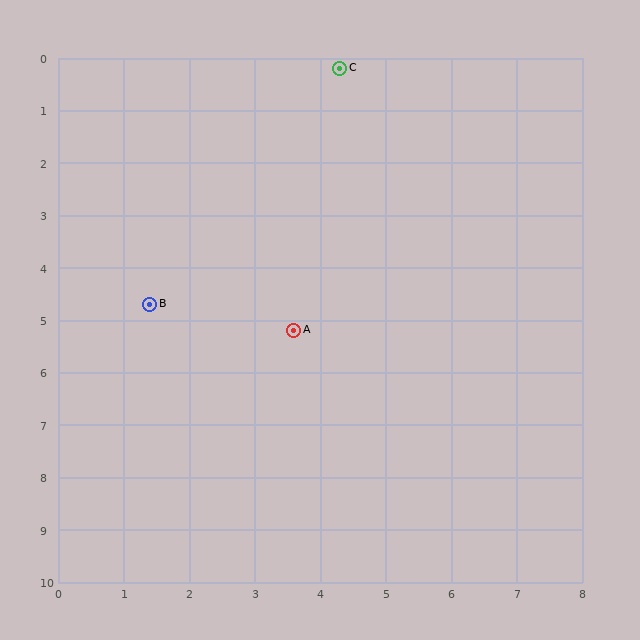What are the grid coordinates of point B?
Point B is at approximately (1.4, 4.7).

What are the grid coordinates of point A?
Point A is at approximately (3.6, 5.2).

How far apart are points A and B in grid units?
Points A and B are about 2.3 grid units apart.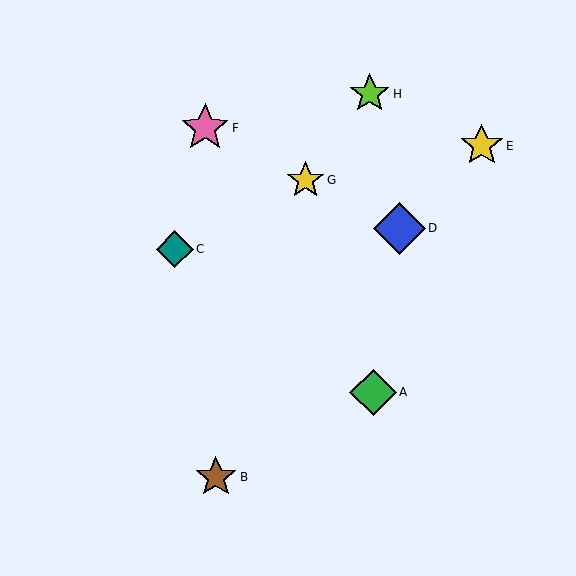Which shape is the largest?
The blue diamond (labeled D) is the largest.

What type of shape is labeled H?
Shape H is a lime star.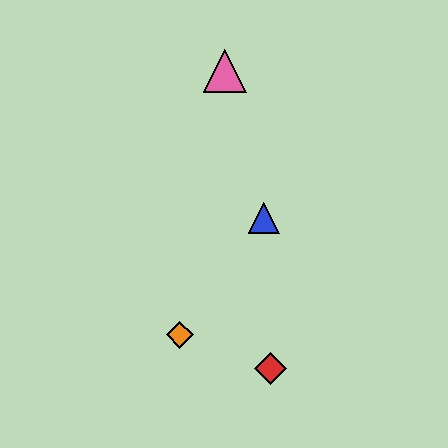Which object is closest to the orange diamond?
The red diamond is closest to the orange diamond.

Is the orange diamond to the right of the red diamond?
No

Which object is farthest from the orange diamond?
The pink triangle is farthest from the orange diamond.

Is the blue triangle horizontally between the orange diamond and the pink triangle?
No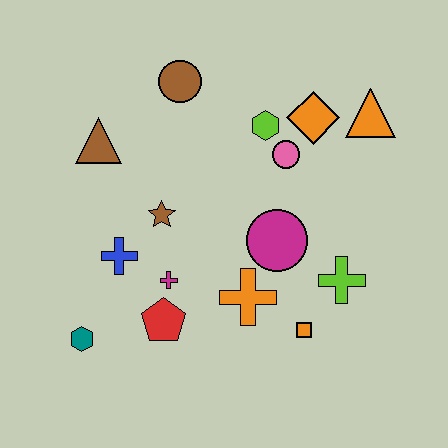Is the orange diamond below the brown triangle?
No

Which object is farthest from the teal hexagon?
The orange triangle is farthest from the teal hexagon.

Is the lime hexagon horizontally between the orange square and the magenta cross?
Yes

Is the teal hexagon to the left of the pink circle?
Yes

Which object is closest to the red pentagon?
The magenta cross is closest to the red pentagon.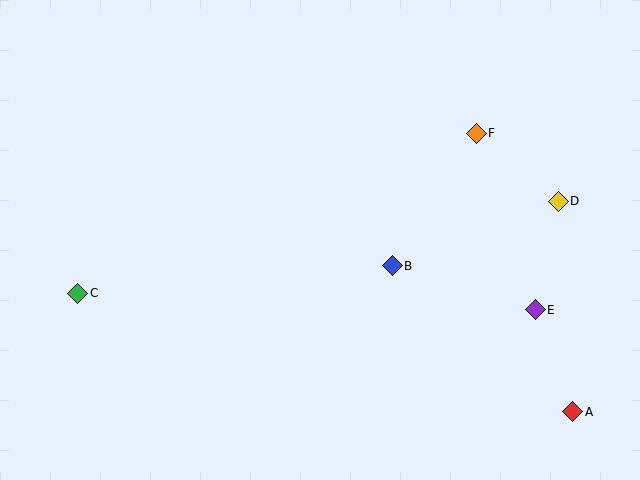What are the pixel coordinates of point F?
Point F is at (476, 133).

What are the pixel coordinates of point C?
Point C is at (78, 293).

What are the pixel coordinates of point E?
Point E is at (535, 310).